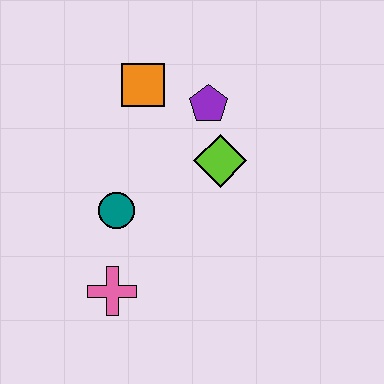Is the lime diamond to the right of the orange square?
Yes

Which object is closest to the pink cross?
The teal circle is closest to the pink cross.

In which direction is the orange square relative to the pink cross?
The orange square is above the pink cross.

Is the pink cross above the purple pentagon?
No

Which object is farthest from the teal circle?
The purple pentagon is farthest from the teal circle.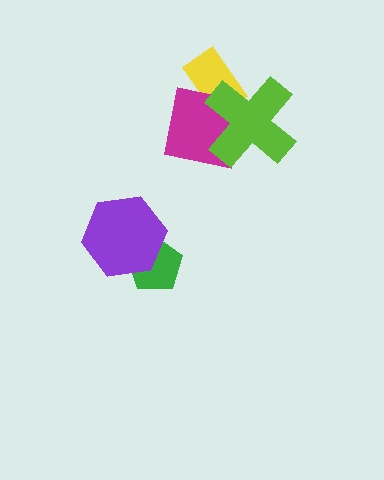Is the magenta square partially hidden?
Yes, it is partially covered by another shape.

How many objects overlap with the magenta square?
2 objects overlap with the magenta square.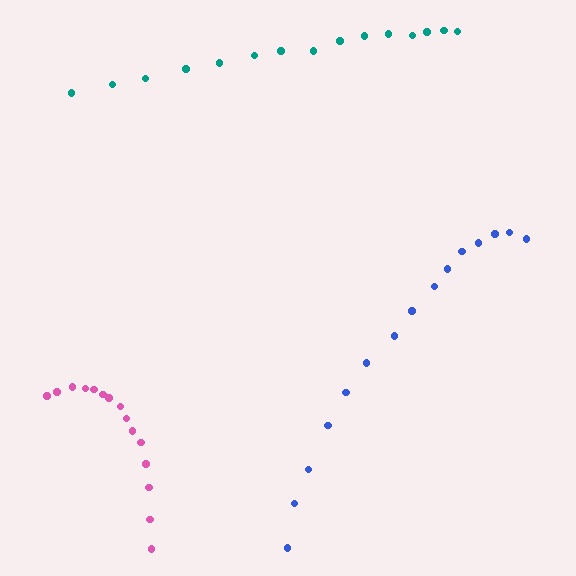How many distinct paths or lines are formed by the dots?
There are 3 distinct paths.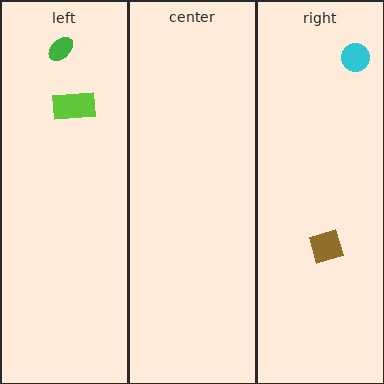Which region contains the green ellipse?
The left region.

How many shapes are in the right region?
2.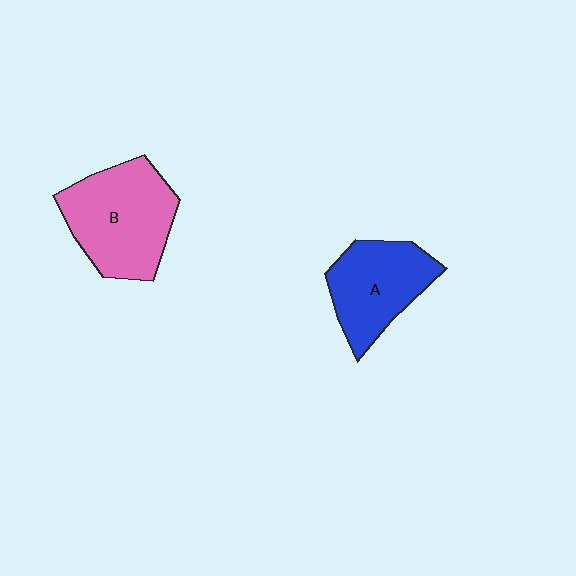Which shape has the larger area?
Shape B (pink).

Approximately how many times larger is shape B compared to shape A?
Approximately 1.3 times.